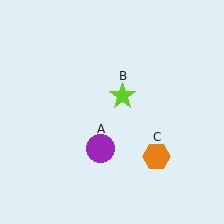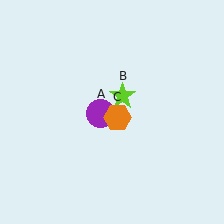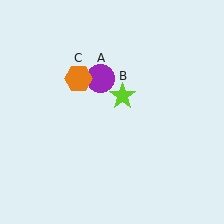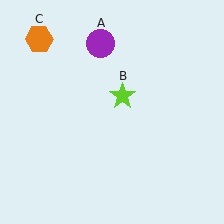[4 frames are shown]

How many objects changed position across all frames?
2 objects changed position: purple circle (object A), orange hexagon (object C).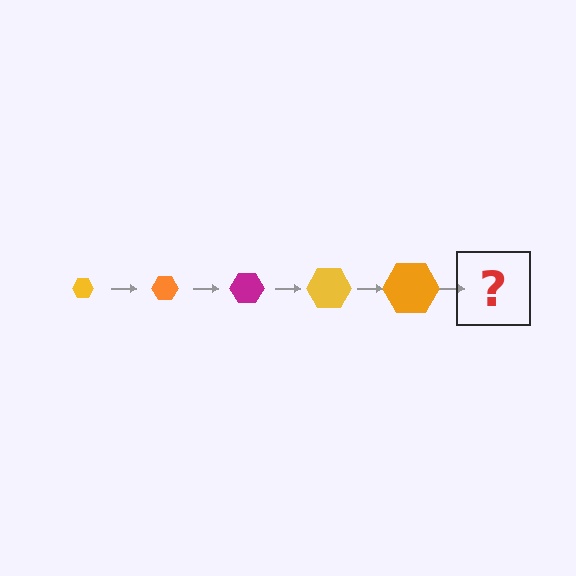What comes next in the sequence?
The next element should be a magenta hexagon, larger than the previous one.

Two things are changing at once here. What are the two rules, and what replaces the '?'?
The two rules are that the hexagon grows larger each step and the color cycles through yellow, orange, and magenta. The '?' should be a magenta hexagon, larger than the previous one.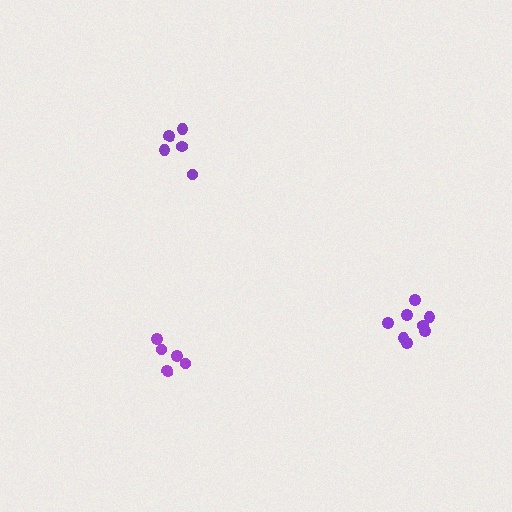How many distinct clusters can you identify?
There are 3 distinct clusters.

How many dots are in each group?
Group 1: 5 dots, Group 2: 5 dots, Group 3: 8 dots (18 total).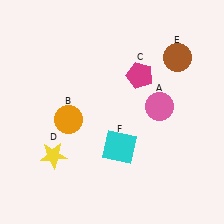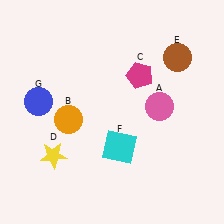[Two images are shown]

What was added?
A blue circle (G) was added in Image 2.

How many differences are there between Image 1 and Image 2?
There is 1 difference between the two images.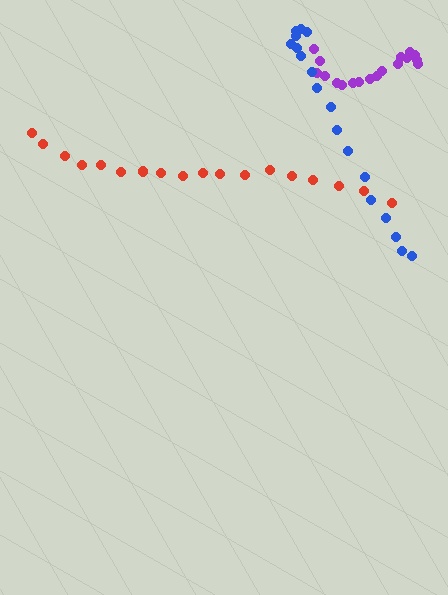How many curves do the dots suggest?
There are 3 distinct paths.